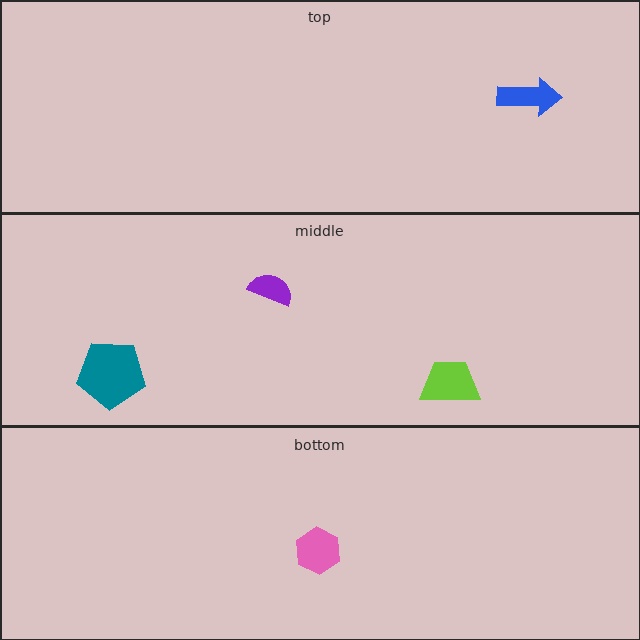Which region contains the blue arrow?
The top region.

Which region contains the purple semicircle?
The middle region.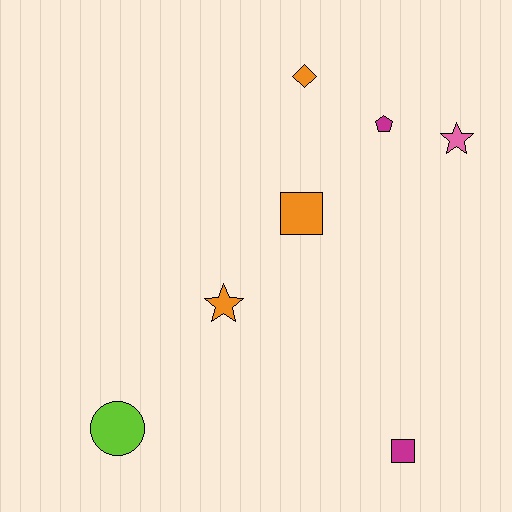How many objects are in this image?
There are 7 objects.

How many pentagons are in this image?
There is 1 pentagon.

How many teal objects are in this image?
There are no teal objects.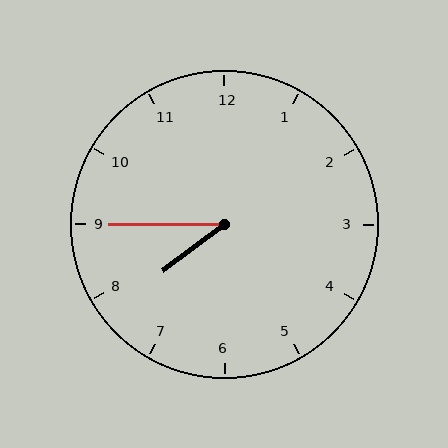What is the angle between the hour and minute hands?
Approximately 38 degrees.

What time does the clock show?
7:45.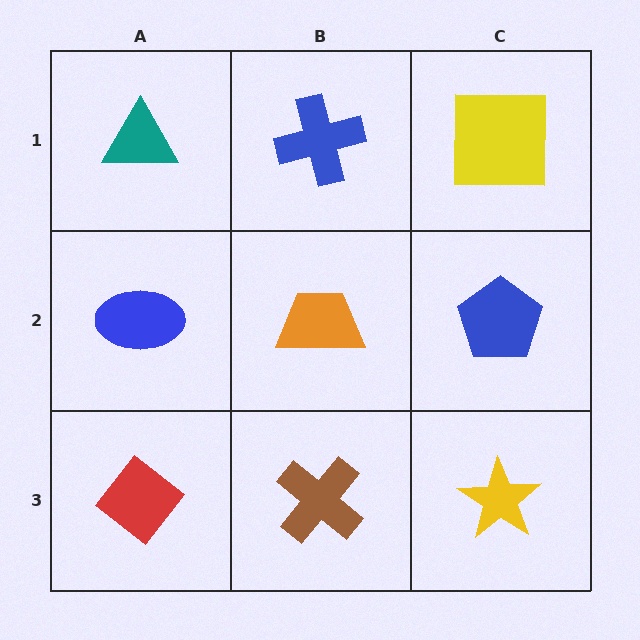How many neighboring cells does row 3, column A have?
2.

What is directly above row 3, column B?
An orange trapezoid.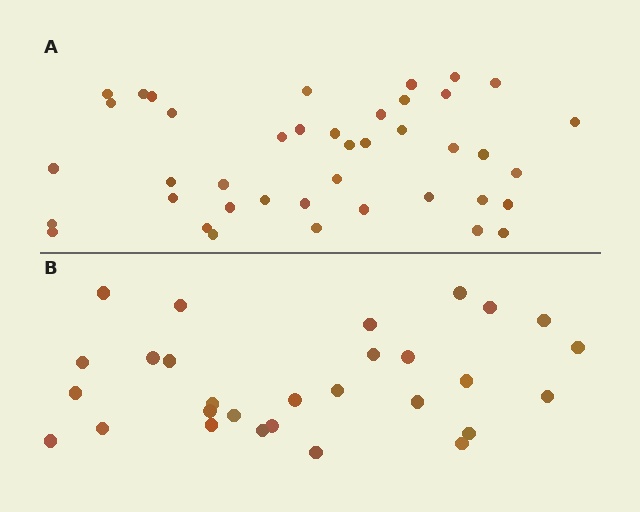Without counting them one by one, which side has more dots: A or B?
Region A (the top region) has more dots.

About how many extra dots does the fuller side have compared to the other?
Region A has roughly 12 or so more dots than region B.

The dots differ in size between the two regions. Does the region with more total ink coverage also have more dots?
No. Region B has more total ink coverage because its dots are larger, but region A actually contains more individual dots. Total area can be misleading — the number of items is what matters here.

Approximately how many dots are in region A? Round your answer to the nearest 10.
About 40 dots. (The exact count is 41, which rounds to 40.)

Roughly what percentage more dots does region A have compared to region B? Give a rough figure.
About 40% more.